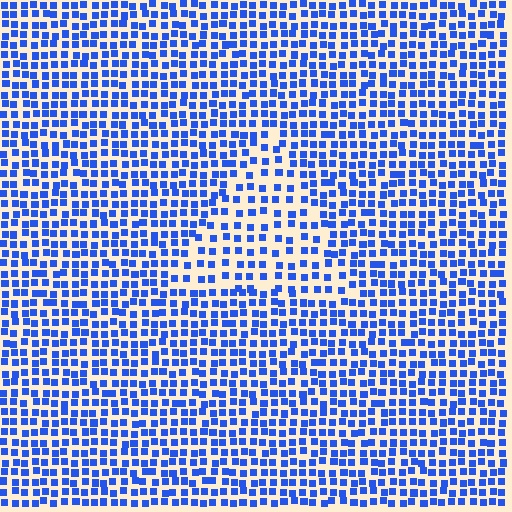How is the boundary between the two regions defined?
The boundary is defined by a change in element density (approximately 1.7x ratio). All elements are the same color, size, and shape.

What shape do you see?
I see a triangle.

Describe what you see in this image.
The image contains small blue elements arranged at two different densities. A triangle-shaped region is visible where the elements are less densely packed than the surrounding area.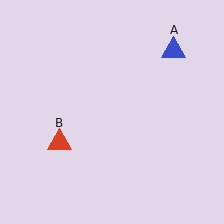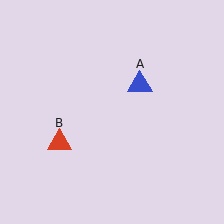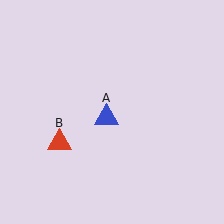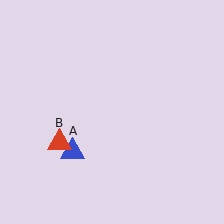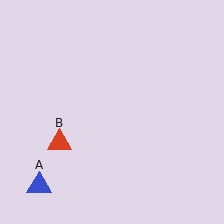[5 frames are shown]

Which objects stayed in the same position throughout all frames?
Red triangle (object B) remained stationary.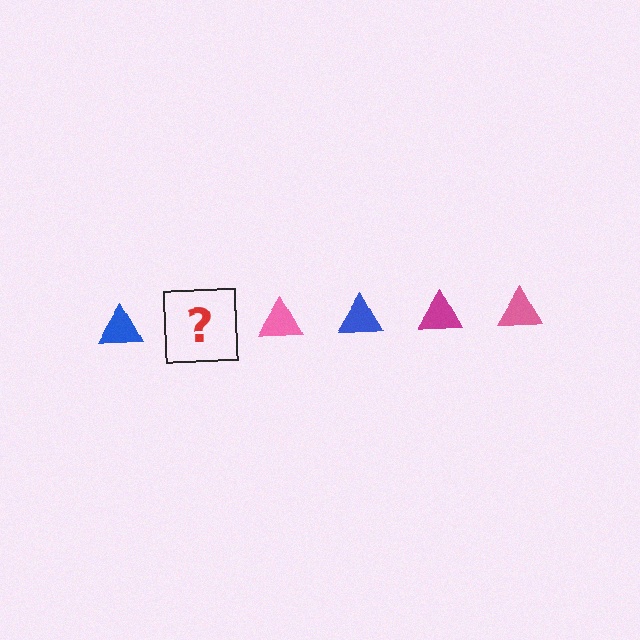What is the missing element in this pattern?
The missing element is a magenta triangle.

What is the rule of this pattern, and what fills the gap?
The rule is that the pattern cycles through blue, magenta, pink triangles. The gap should be filled with a magenta triangle.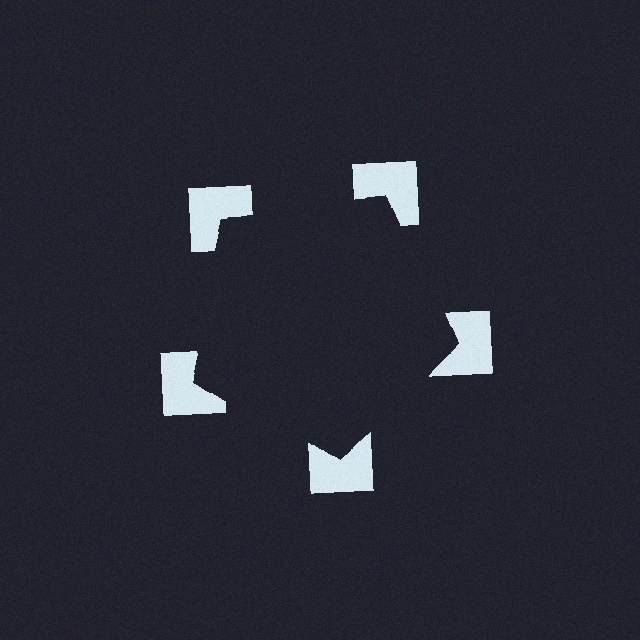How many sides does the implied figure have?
5 sides.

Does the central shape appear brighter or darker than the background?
It typically appears slightly darker than the background, even though no actual brightness change is drawn.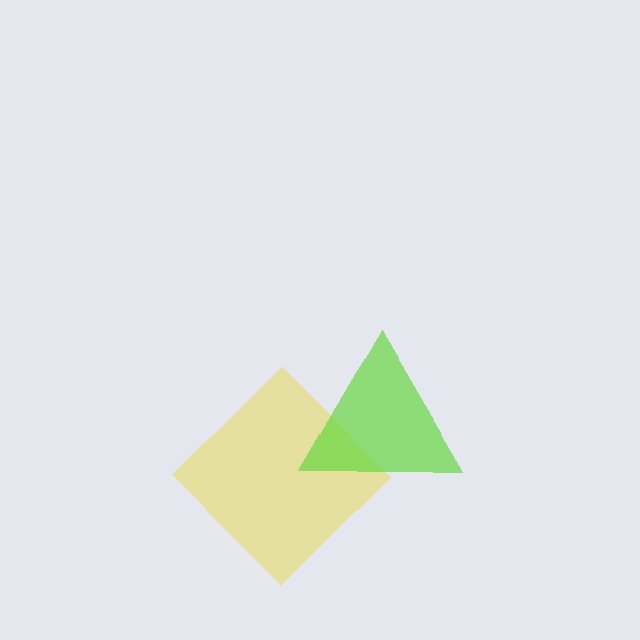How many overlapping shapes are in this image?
There are 2 overlapping shapes in the image.